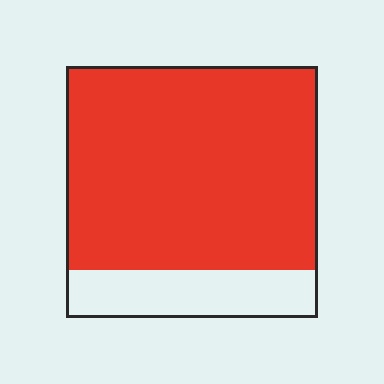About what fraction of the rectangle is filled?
About four fifths (4/5).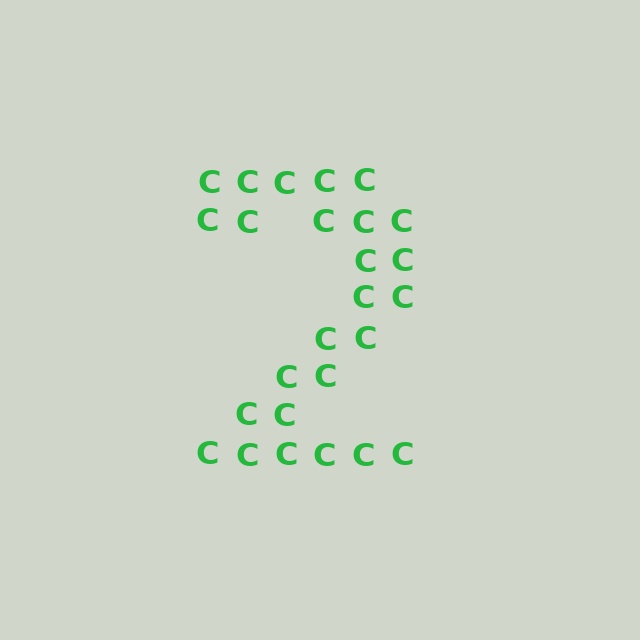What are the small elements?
The small elements are letter C's.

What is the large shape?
The large shape is the digit 2.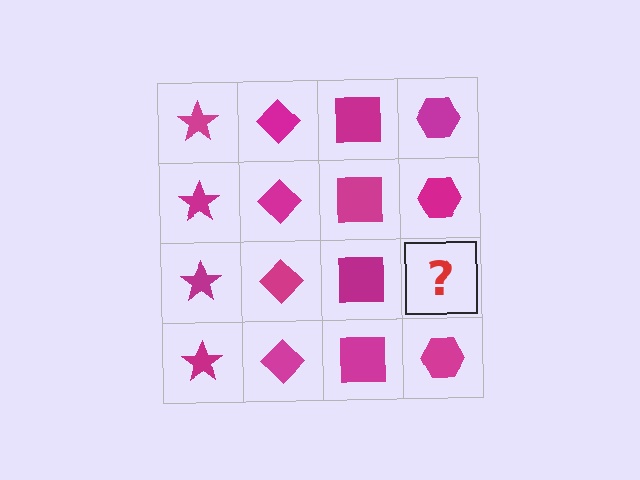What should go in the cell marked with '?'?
The missing cell should contain a magenta hexagon.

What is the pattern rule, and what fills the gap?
The rule is that each column has a consistent shape. The gap should be filled with a magenta hexagon.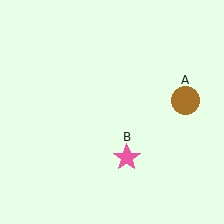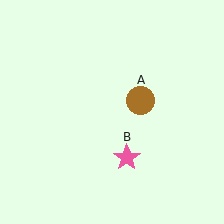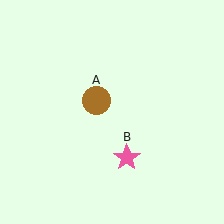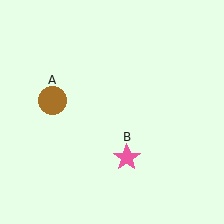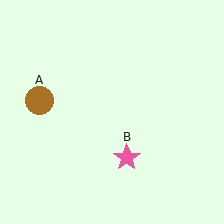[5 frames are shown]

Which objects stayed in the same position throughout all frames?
Pink star (object B) remained stationary.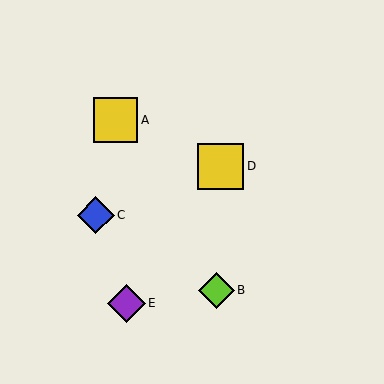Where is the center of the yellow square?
The center of the yellow square is at (115, 120).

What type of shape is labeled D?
Shape D is a yellow square.